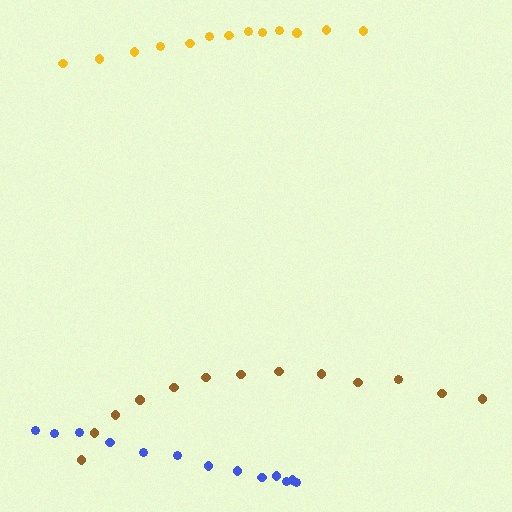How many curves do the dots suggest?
There are 3 distinct paths.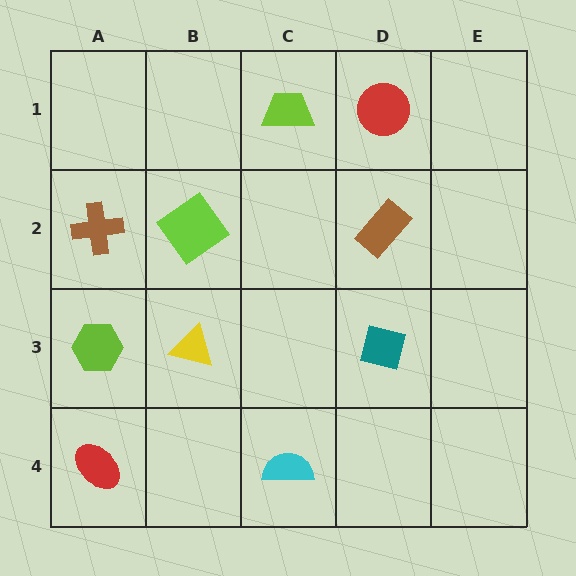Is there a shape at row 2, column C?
No, that cell is empty.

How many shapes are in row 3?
3 shapes.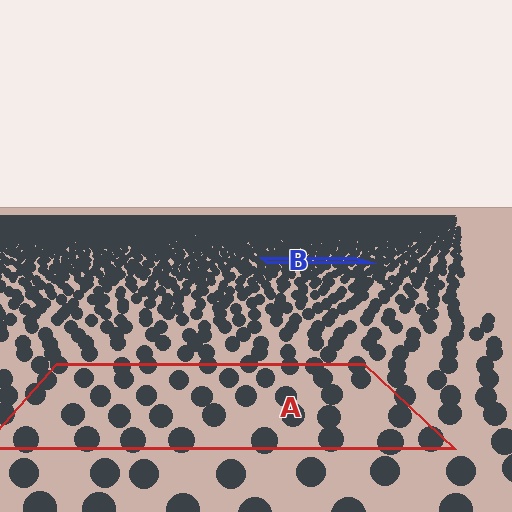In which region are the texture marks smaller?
The texture marks are smaller in region B, because it is farther away.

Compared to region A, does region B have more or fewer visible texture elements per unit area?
Region B has more texture elements per unit area — they are packed more densely because it is farther away.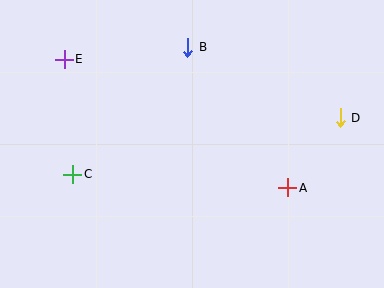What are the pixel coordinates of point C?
Point C is at (73, 174).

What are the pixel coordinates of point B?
Point B is at (188, 47).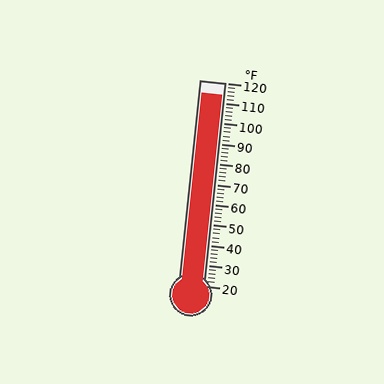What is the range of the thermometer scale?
The thermometer scale ranges from 20°F to 120°F.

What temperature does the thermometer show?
The thermometer shows approximately 114°F.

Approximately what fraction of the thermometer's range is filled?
The thermometer is filled to approximately 95% of its range.